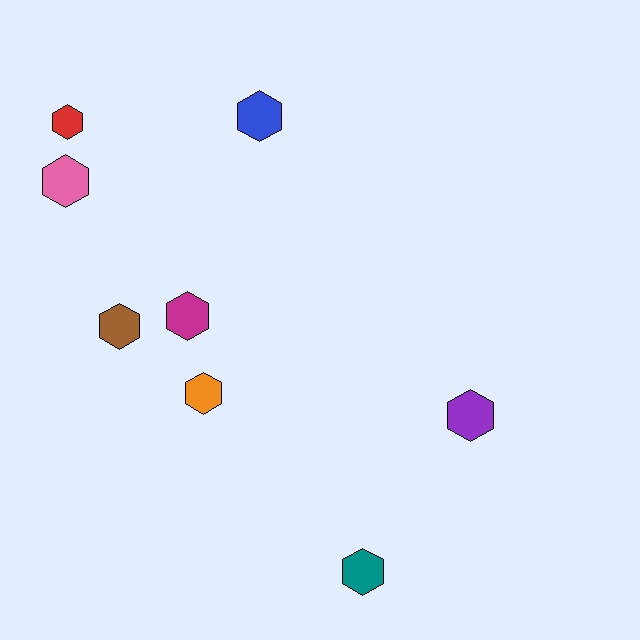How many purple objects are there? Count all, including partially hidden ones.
There is 1 purple object.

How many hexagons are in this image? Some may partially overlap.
There are 8 hexagons.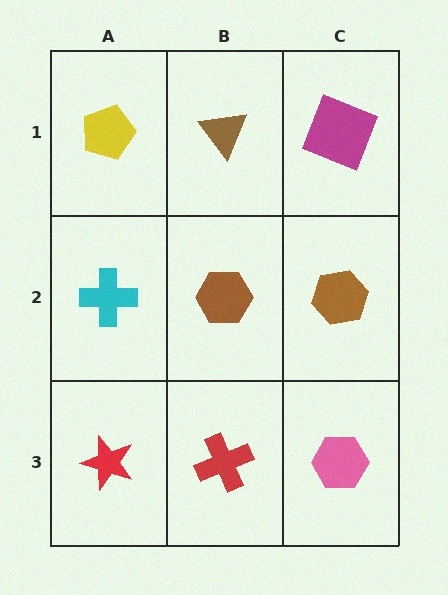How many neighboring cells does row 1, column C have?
2.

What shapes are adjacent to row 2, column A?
A yellow pentagon (row 1, column A), a red star (row 3, column A), a brown hexagon (row 2, column B).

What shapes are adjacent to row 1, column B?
A brown hexagon (row 2, column B), a yellow pentagon (row 1, column A), a magenta square (row 1, column C).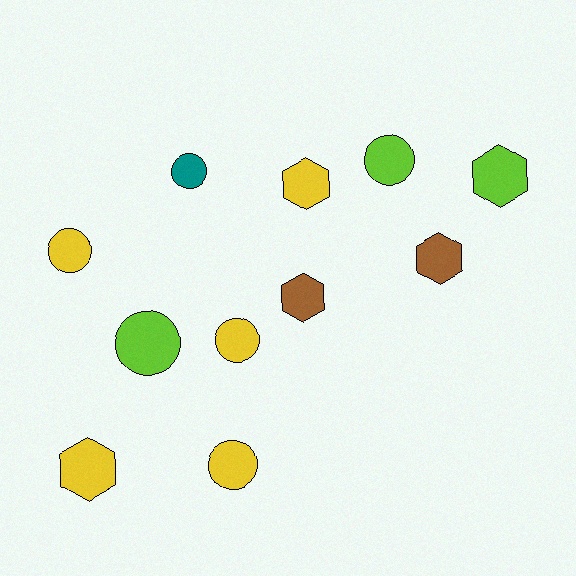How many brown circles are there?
There are no brown circles.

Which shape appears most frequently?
Circle, with 6 objects.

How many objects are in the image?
There are 11 objects.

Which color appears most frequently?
Yellow, with 5 objects.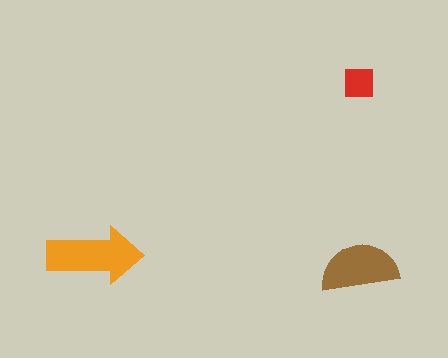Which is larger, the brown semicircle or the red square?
The brown semicircle.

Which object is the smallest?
The red square.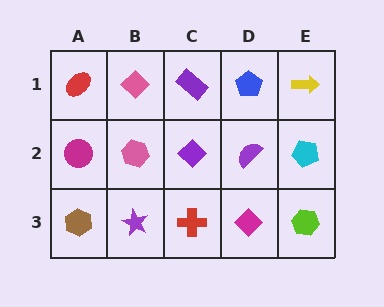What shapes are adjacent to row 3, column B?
A pink hexagon (row 2, column B), a brown hexagon (row 3, column A), a red cross (row 3, column C).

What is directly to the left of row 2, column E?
A purple semicircle.